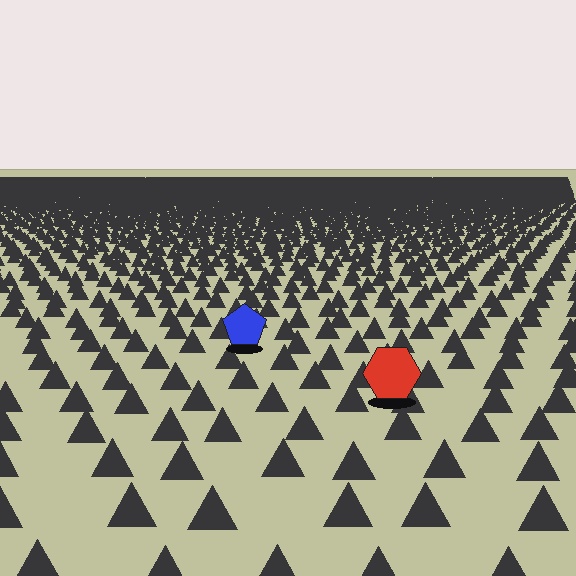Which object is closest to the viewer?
The red hexagon is closest. The texture marks near it are larger and more spread out.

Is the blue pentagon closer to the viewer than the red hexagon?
No. The red hexagon is closer — you can tell from the texture gradient: the ground texture is coarser near it.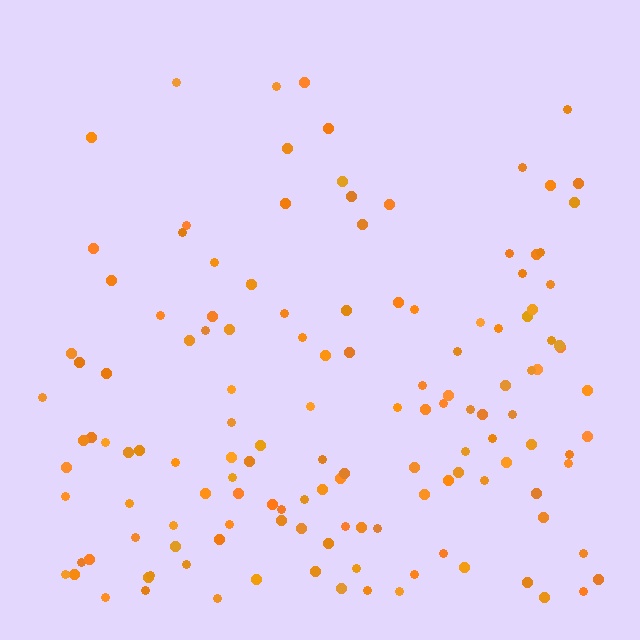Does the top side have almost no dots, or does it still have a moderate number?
Still a moderate number, just noticeably fewer than the bottom.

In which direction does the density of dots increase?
From top to bottom, with the bottom side densest.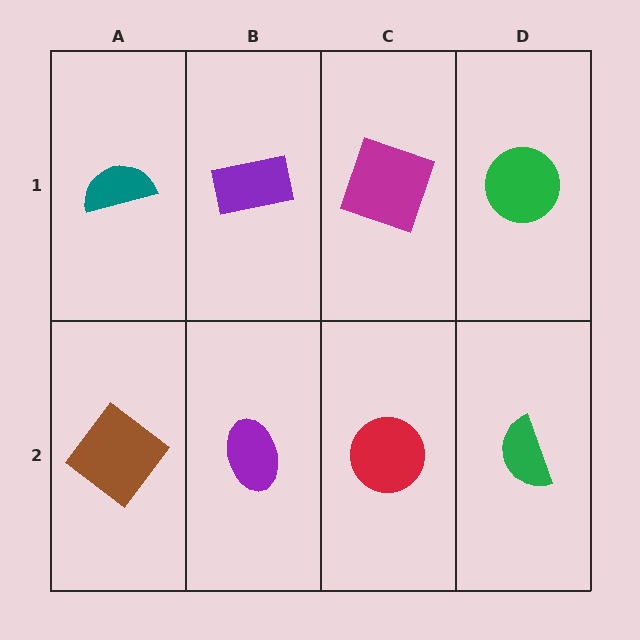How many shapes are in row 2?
4 shapes.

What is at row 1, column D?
A green circle.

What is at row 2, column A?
A brown diamond.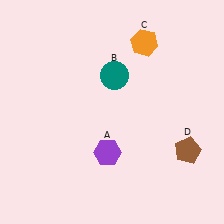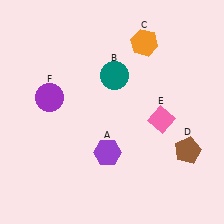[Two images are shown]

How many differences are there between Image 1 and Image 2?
There are 2 differences between the two images.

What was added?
A pink diamond (E), a purple circle (F) were added in Image 2.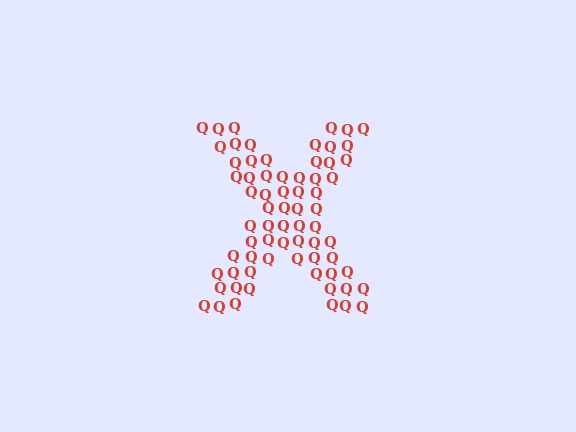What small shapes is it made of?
It is made of small letter Q's.